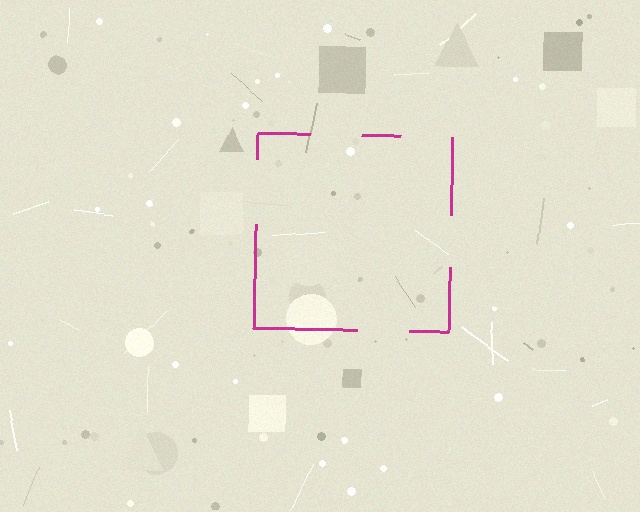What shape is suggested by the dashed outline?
The dashed outline suggests a square.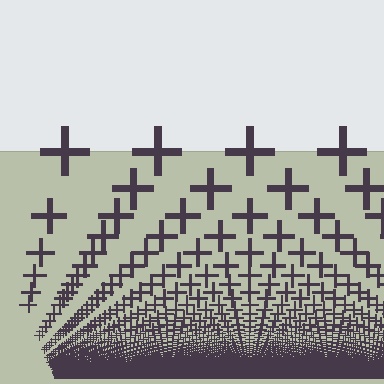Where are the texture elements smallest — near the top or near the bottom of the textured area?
Near the bottom.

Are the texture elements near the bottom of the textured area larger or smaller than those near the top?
Smaller. The gradient is inverted — elements near the bottom are smaller and denser.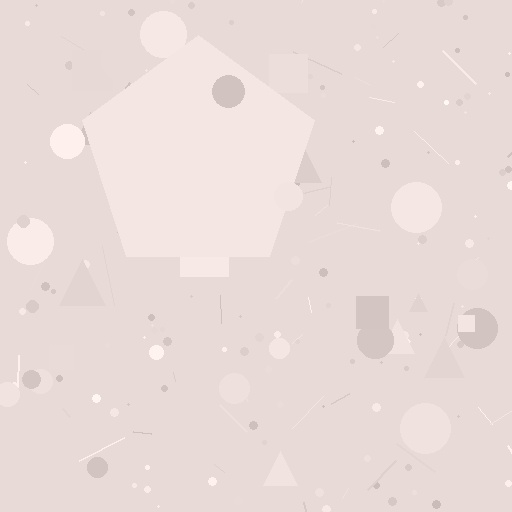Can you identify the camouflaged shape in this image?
The camouflaged shape is a pentagon.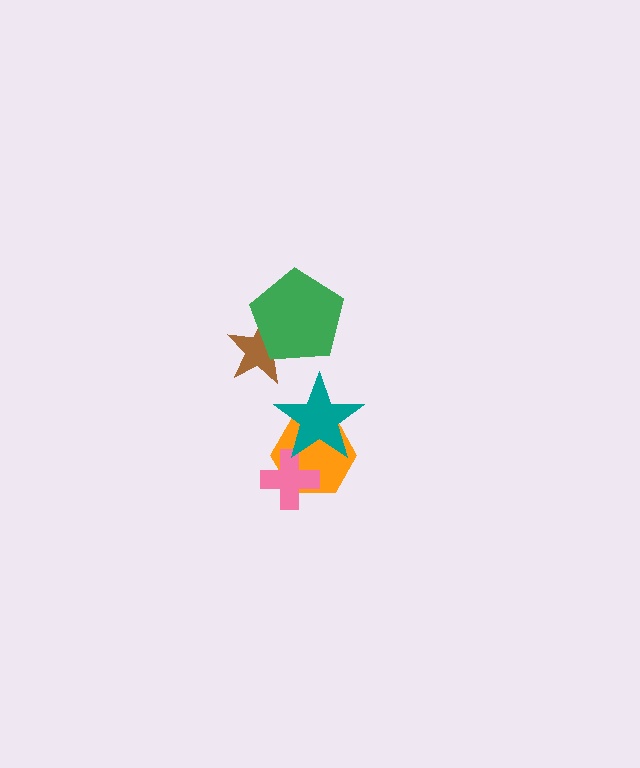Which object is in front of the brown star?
The green pentagon is in front of the brown star.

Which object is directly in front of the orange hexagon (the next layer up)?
The pink cross is directly in front of the orange hexagon.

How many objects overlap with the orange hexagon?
2 objects overlap with the orange hexagon.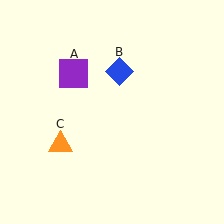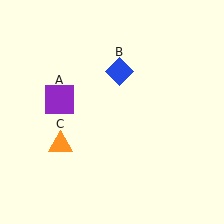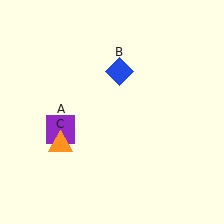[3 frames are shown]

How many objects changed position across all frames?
1 object changed position: purple square (object A).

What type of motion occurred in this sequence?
The purple square (object A) rotated counterclockwise around the center of the scene.